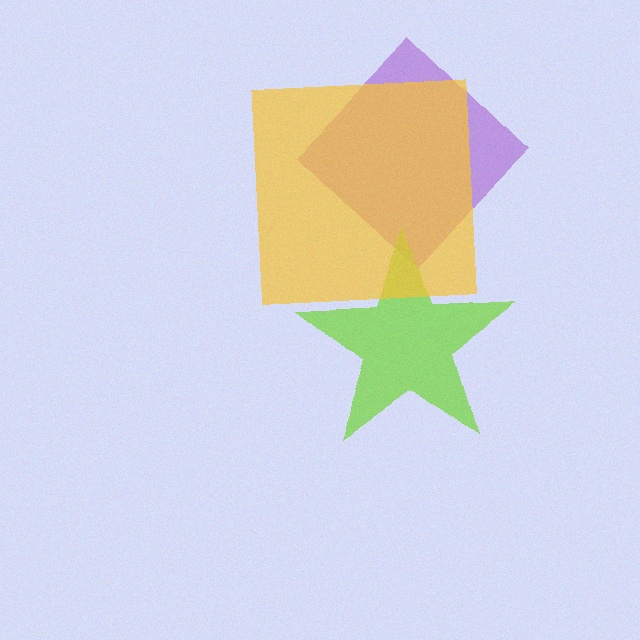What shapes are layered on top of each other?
The layered shapes are: a purple diamond, a lime star, a yellow square.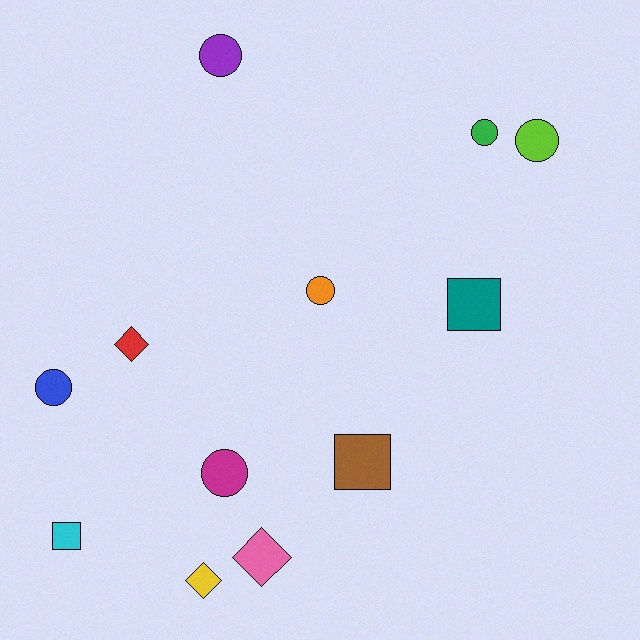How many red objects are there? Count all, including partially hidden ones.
There is 1 red object.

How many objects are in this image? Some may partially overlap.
There are 12 objects.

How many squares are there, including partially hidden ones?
There are 3 squares.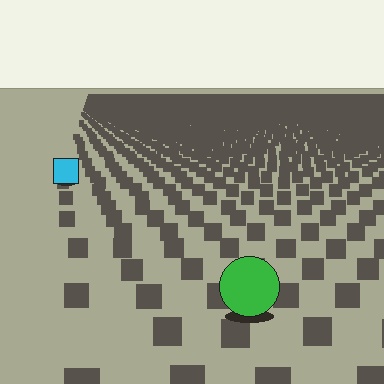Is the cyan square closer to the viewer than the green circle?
No. The green circle is closer — you can tell from the texture gradient: the ground texture is coarser near it.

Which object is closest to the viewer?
The green circle is closest. The texture marks near it are larger and more spread out.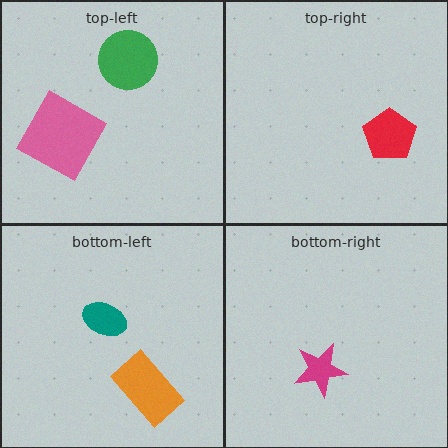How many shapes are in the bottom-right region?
1.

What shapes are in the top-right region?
The red pentagon.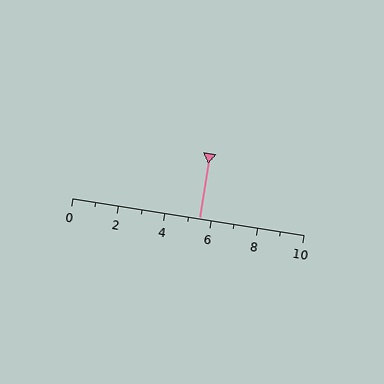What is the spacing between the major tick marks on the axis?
The major ticks are spaced 2 apart.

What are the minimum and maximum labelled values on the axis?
The axis runs from 0 to 10.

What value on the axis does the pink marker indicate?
The marker indicates approximately 5.5.